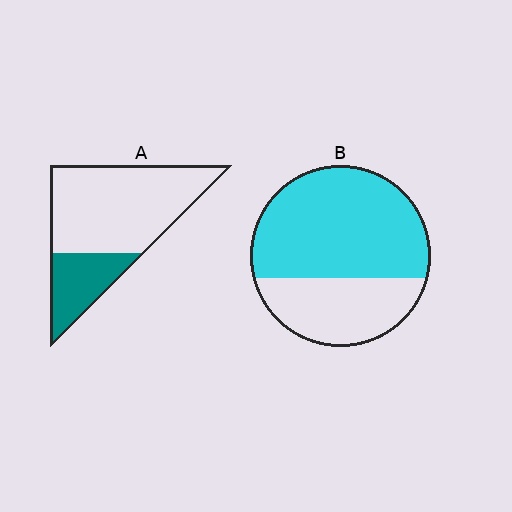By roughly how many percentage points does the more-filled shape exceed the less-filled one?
By roughly 40 percentage points (B over A).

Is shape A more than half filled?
No.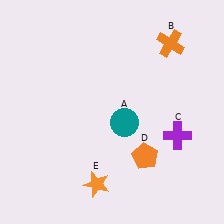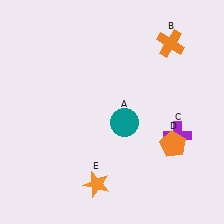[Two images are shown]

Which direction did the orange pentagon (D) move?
The orange pentagon (D) moved right.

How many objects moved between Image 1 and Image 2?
1 object moved between the two images.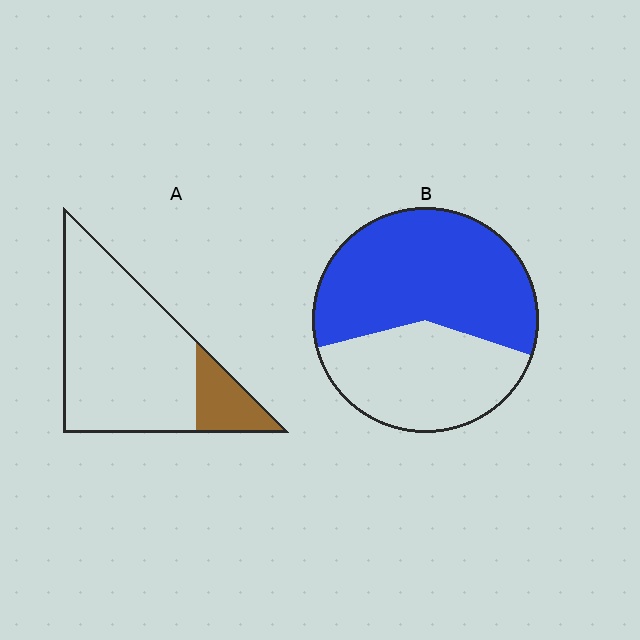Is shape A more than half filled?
No.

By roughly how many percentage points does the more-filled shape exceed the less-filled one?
By roughly 40 percentage points (B over A).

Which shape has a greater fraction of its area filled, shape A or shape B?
Shape B.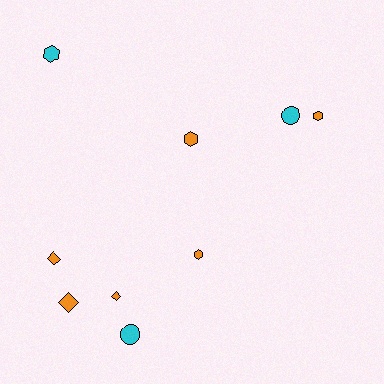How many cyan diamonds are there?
There are no cyan diamonds.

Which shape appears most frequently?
Hexagon, with 4 objects.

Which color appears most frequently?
Orange, with 6 objects.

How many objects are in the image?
There are 9 objects.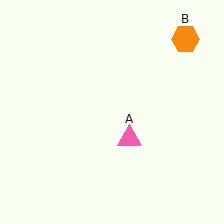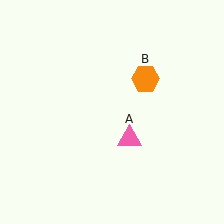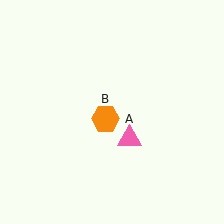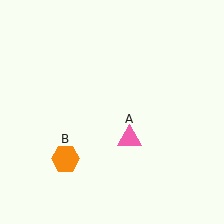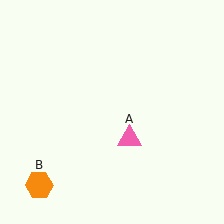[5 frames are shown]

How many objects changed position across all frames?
1 object changed position: orange hexagon (object B).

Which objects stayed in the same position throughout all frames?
Pink triangle (object A) remained stationary.